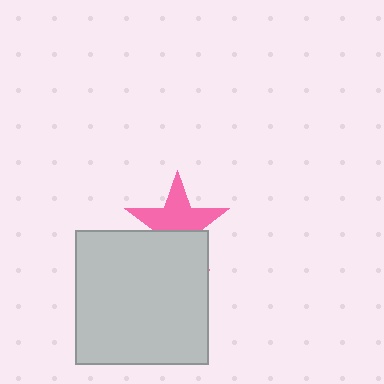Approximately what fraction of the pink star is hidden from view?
Roughly 39% of the pink star is hidden behind the light gray square.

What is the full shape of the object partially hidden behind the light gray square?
The partially hidden object is a pink star.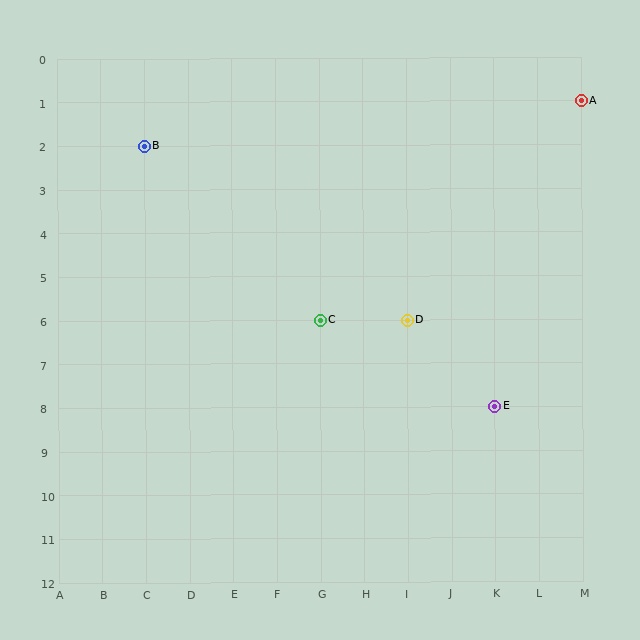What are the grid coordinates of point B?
Point B is at grid coordinates (C, 2).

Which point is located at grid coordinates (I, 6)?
Point D is at (I, 6).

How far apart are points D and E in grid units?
Points D and E are 2 columns and 2 rows apart (about 2.8 grid units diagonally).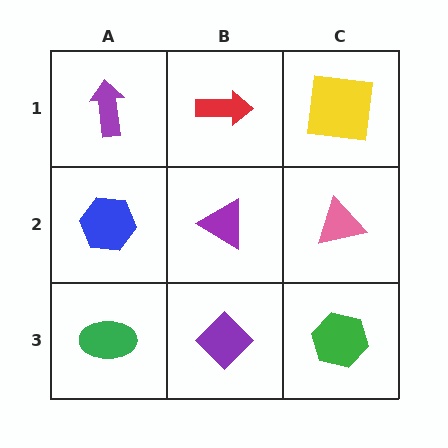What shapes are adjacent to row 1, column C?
A pink triangle (row 2, column C), a red arrow (row 1, column B).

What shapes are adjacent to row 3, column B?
A purple triangle (row 2, column B), a green ellipse (row 3, column A), a green hexagon (row 3, column C).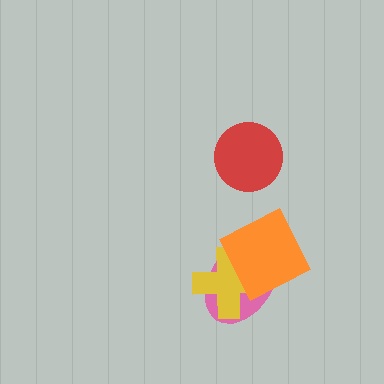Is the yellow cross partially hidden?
Yes, it is partially covered by another shape.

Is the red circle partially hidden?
No, no other shape covers it.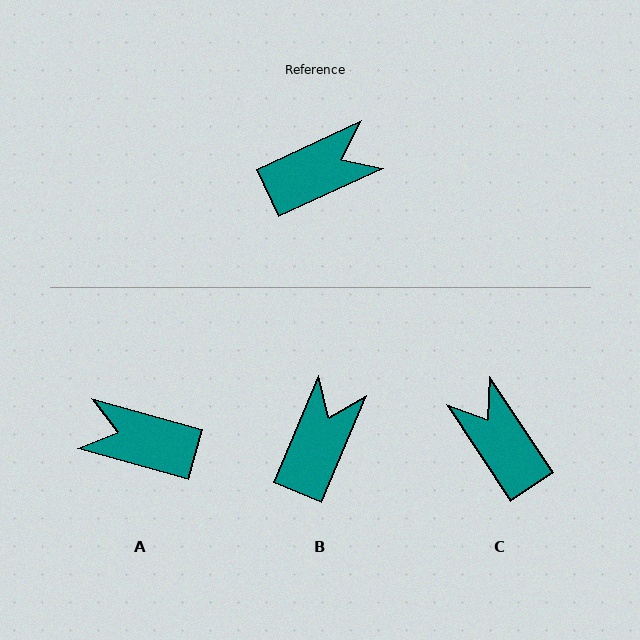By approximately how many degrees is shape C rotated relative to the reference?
Approximately 99 degrees counter-clockwise.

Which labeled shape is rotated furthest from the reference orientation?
A, about 140 degrees away.